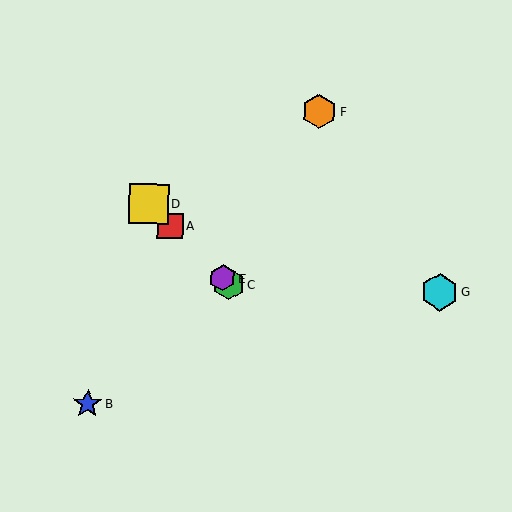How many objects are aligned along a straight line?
4 objects (A, C, D, E) are aligned along a straight line.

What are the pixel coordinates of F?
Object F is at (320, 111).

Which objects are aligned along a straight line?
Objects A, C, D, E are aligned along a straight line.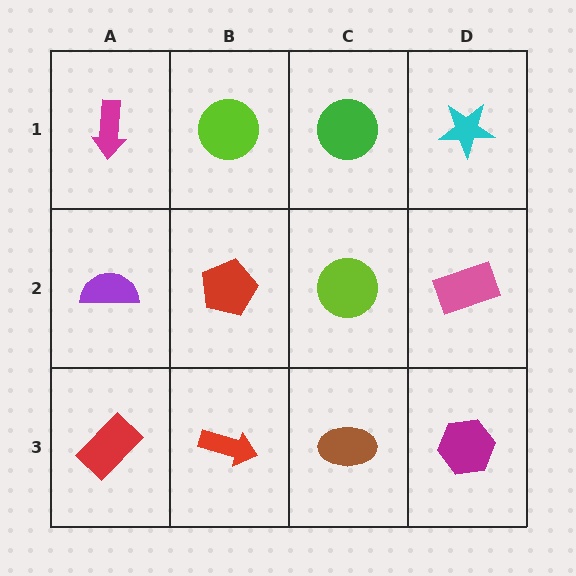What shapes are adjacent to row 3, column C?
A lime circle (row 2, column C), a red arrow (row 3, column B), a magenta hexagon (row 3, column D).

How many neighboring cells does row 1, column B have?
3.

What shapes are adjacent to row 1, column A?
A purple semicircle (row 2, column A), a lime circle (row 1, column B).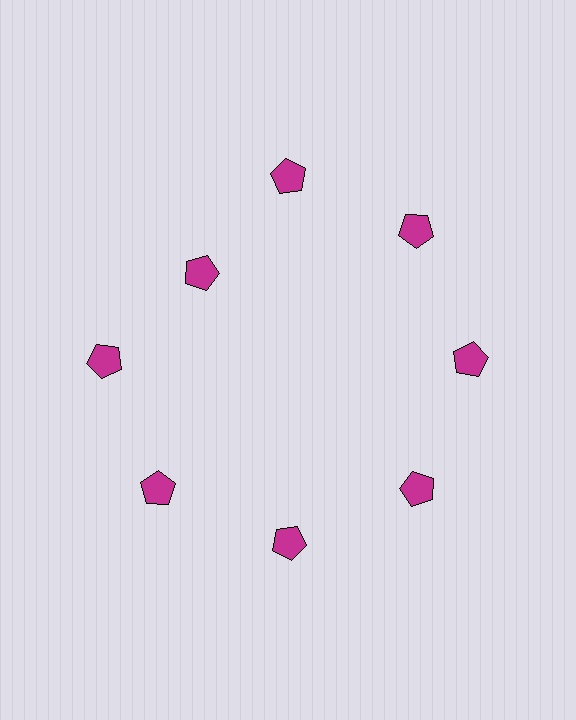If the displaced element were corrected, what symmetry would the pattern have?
It would have 8-fold rotational symmetry — the pattern would map onto itself every 45 degrees.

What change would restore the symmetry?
The symmetry would be restored by moving it outward, back onto the ring so that all 8 pentagons sit at equal angles and equal distance from the center.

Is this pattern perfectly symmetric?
No. The 8 magenta pentagons are arranged in a ring, but one element near the 10 o'clock position is pulled inward toward the center, breaking the 8-fold rotational symmetry.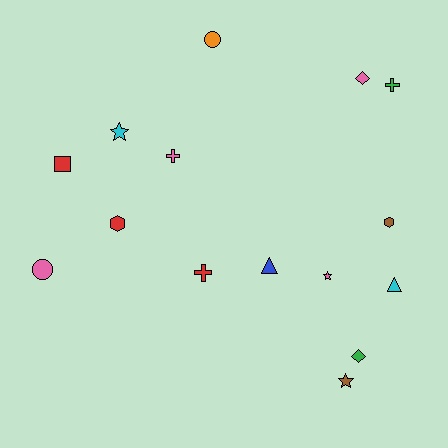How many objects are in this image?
There are 15 objects.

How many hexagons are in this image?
There are 2 hexagons.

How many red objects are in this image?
There are 3 red objects.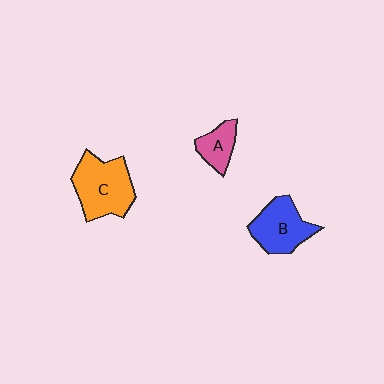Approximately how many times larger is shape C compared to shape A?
Approximately 2.1 times.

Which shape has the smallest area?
Shape A (pink).